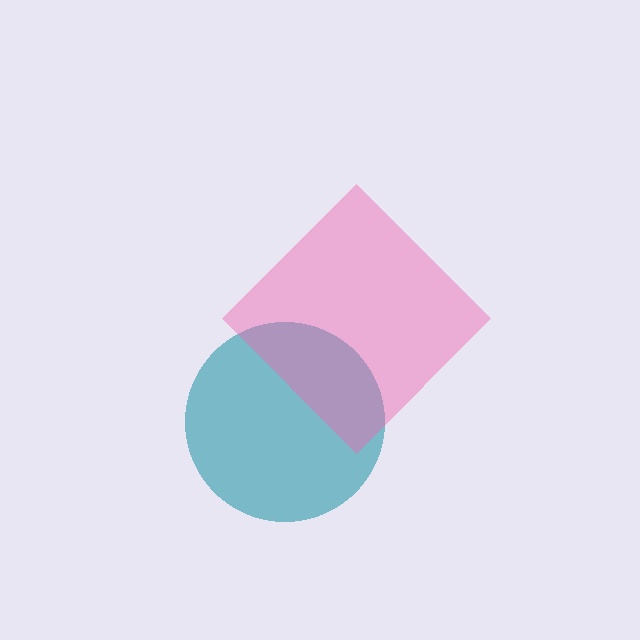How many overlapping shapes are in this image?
There are 2 overlapping shapes in the image.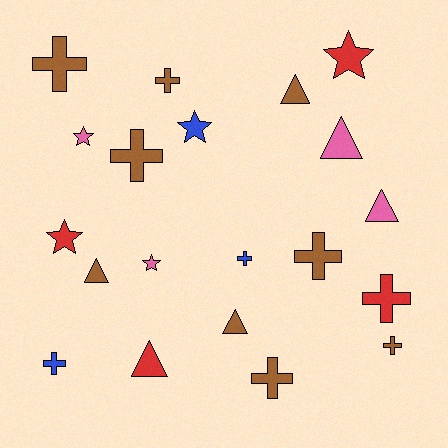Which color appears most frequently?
Brown, with 9 objects.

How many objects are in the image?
There are 20 objects.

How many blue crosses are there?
There are 2 blue crosses.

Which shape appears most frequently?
Cross, with 9 objects.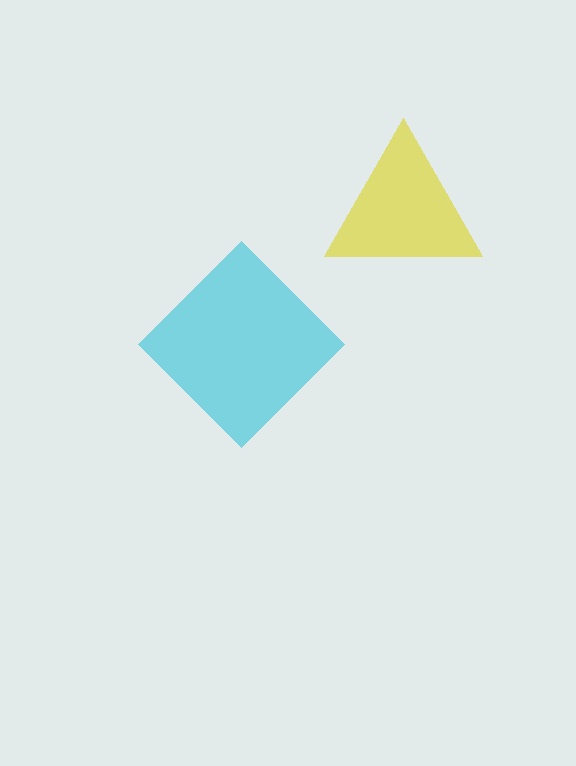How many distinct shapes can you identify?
There are 2 distinct shapes: a yellow triangle, a cyan diamond.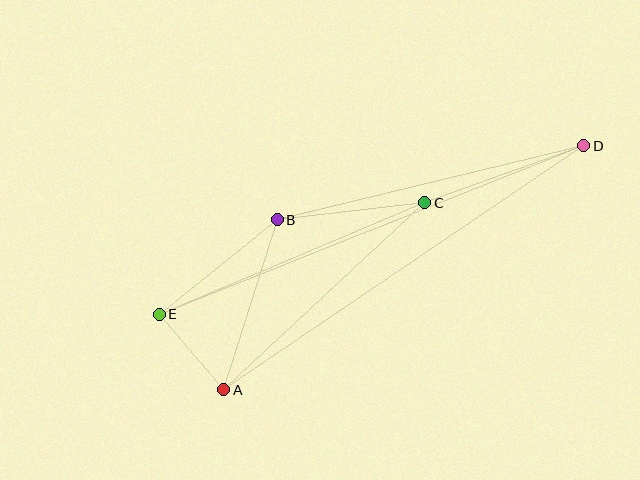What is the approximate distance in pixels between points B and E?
The distance between B and E is approximately 151 pixels.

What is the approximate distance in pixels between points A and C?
The distance between A and C is approximately 274 pixels.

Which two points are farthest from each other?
Points D and E are farthest from each other.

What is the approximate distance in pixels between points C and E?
The distance between C and E is approximately 288 pixels.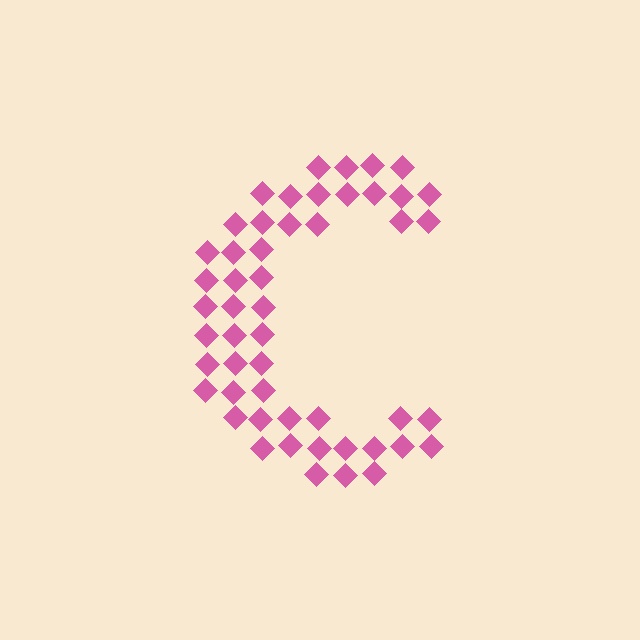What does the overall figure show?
The overall figure shows the letter C.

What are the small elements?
The small elements are diamonds.